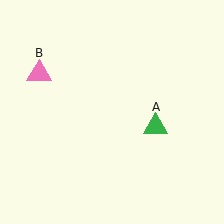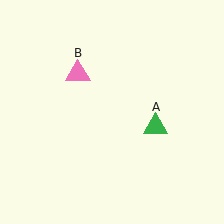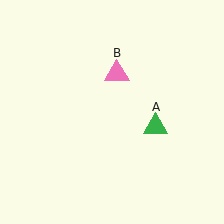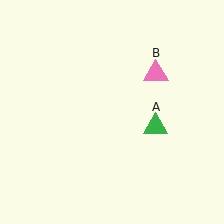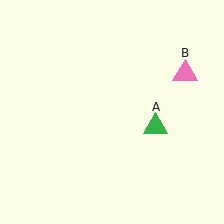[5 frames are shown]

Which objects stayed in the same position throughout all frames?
Green triangle (object A) remained stationary.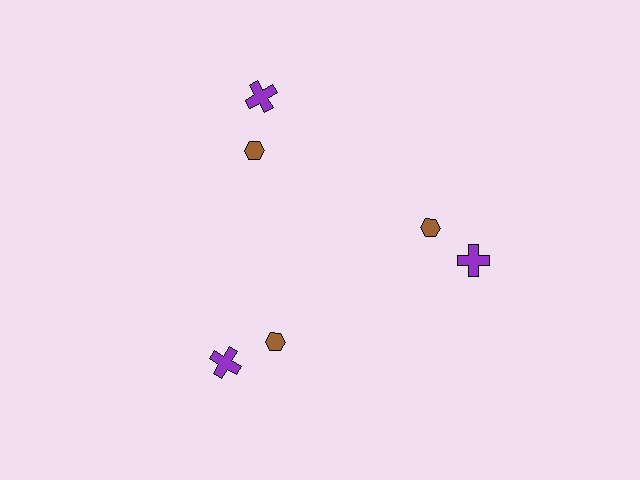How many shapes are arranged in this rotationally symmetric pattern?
There are 6 shapes, arranged in 3 groups of 2.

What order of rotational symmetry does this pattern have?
This pattern has 3-fold rotational symmetry.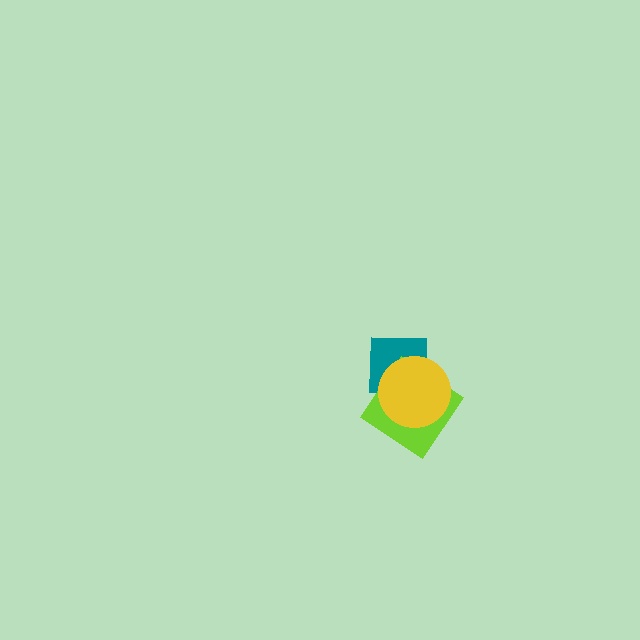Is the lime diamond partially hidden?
Yes, it is partially covered by another shape.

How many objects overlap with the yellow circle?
2 objects overlap with the yellow circle.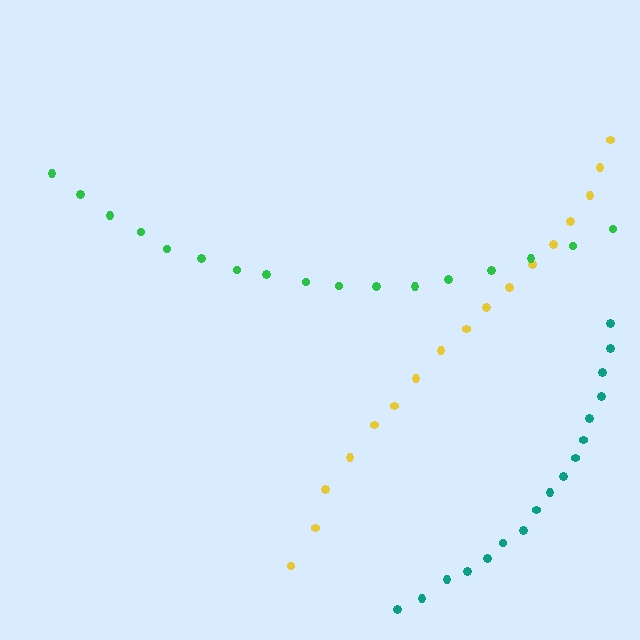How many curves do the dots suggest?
There are 3 distinct paths.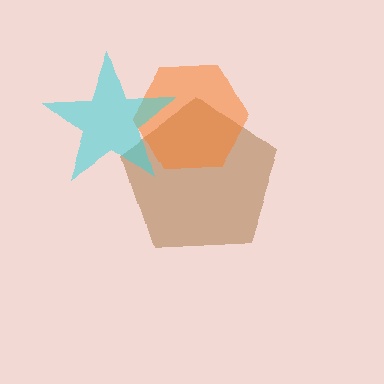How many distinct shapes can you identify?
There are 3 distinct shapes: a brown pentagon, an orange hexagon, a cyan star.